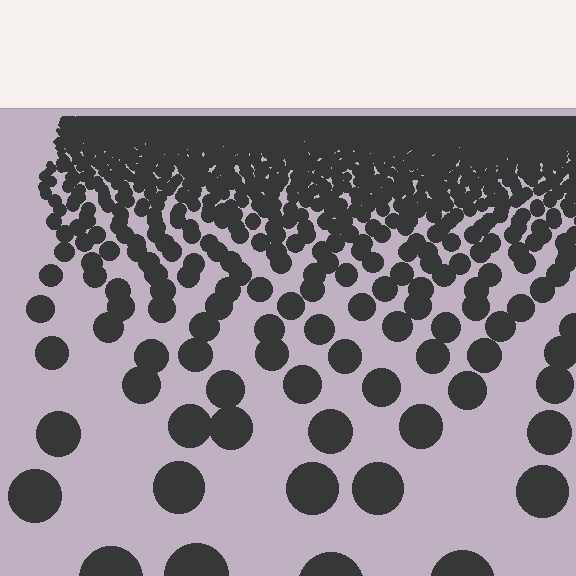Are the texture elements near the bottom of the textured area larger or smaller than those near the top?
Larger. Near the bottom, elements are closer to the viewer and appear at a bigger on-screen size.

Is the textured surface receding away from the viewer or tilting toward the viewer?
The surface is receding away from the viewer. Texture elements get smaller and denser toward the top.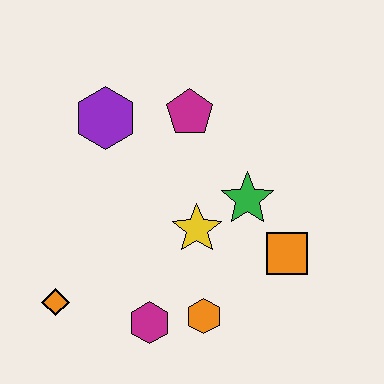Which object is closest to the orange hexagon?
The magenta hexagon is closest to the orange hexagon.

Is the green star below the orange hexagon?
No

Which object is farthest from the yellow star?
The orange diamond is farthest from the yellow star.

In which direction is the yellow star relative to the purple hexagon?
The yellow star is below the purple hexagon.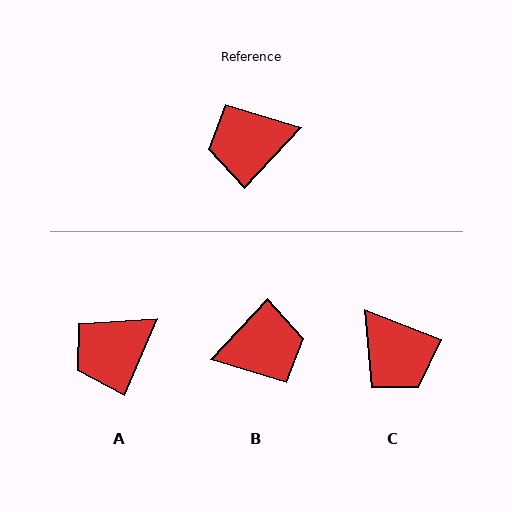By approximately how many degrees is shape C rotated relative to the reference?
Approximately 112 degrees counter-clockwise.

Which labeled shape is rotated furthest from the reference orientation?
B, about 180 degrees away.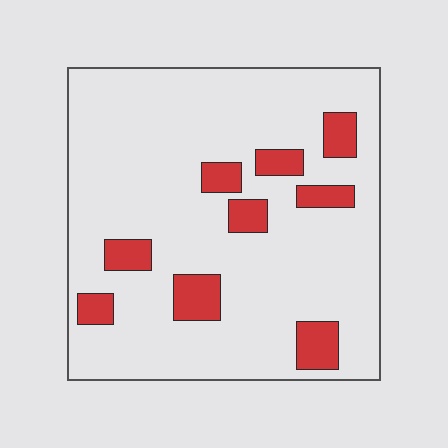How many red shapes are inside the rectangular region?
9.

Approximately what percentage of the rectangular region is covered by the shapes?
Approximately 15%.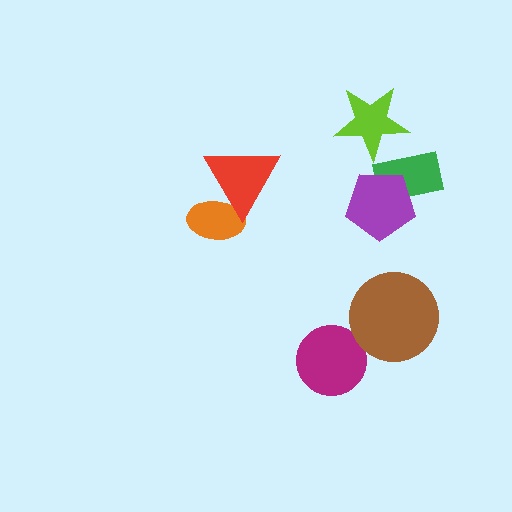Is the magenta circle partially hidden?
No, no other shape covers it.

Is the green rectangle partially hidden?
Yes, it is partially covered by another shape.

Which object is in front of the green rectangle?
The purple pentagon is in front of the green rectangle.